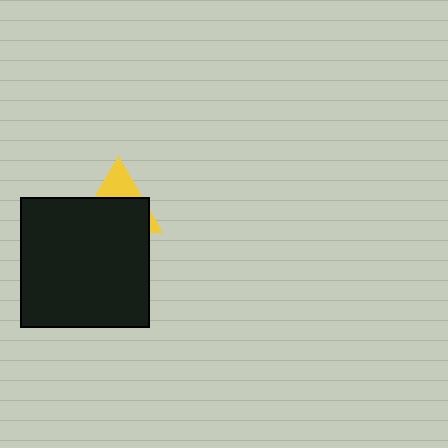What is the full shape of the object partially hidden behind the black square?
The partially hidden object is a yellow triangle.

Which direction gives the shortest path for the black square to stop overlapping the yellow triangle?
Moving down gives the shortest separation.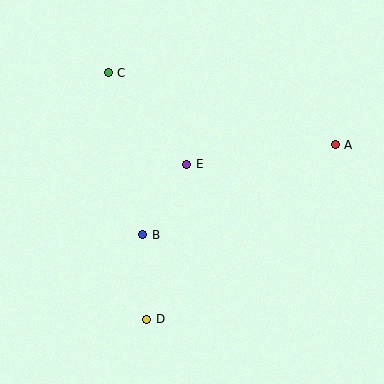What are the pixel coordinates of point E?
Point E is at (187, 164).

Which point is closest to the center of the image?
Point E at (187, 164) is closest to the center.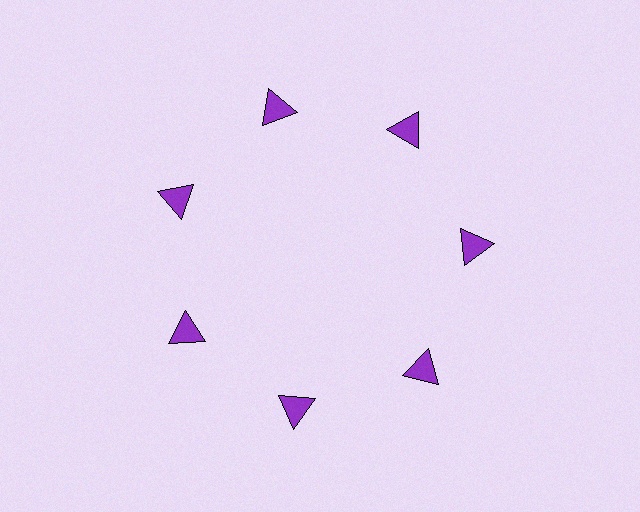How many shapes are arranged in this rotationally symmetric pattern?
There are 7 shapes, arranged in 7 groups of 1.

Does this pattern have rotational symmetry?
Yes, this pattern has 7-fold rotational symmetry. It looks the same after rotating 51 degrees around the center.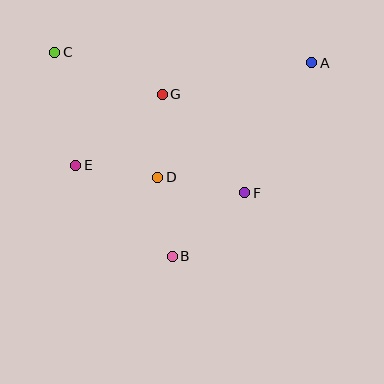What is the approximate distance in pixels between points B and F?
The distance between B and F is approximately 96 pixels.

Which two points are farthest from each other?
Points A and E are farthest from each other.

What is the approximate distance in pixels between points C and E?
The distance between C and E is approximately 115 pixels.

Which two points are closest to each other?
Points B and D are closest to each other.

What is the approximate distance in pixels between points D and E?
The distance between D and E is approximately 83 pixels.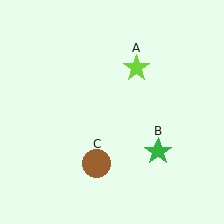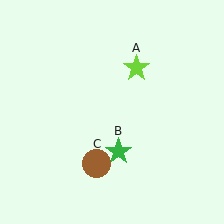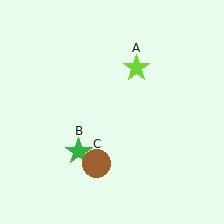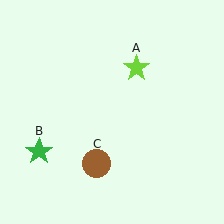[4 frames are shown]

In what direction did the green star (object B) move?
The green star (object B) moved left.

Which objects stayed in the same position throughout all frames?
Lime star (object A) and brown circle (object C) remained stationary.